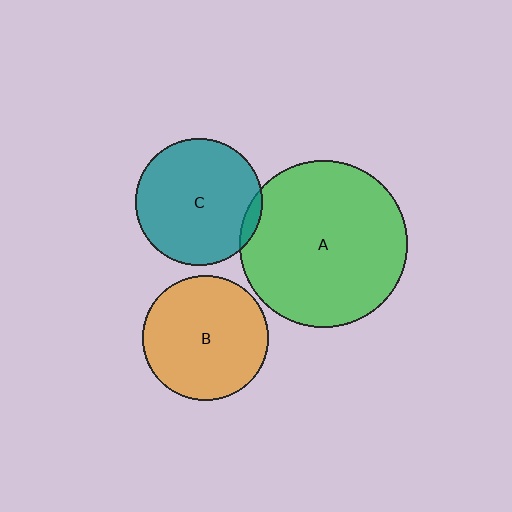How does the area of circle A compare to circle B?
Approximately 1.8 times.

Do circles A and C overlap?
Yes.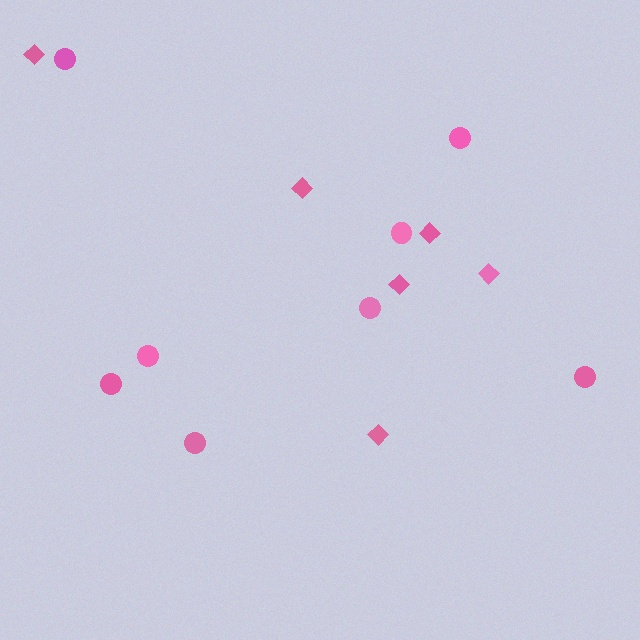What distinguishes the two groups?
There are 2 groups: one group of diamonds (6) and one group of circles (8).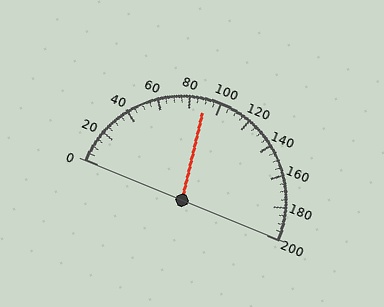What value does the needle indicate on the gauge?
The needle indicates approximately 90.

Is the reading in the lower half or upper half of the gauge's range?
The reading is in the lower half of the range (0 to 200).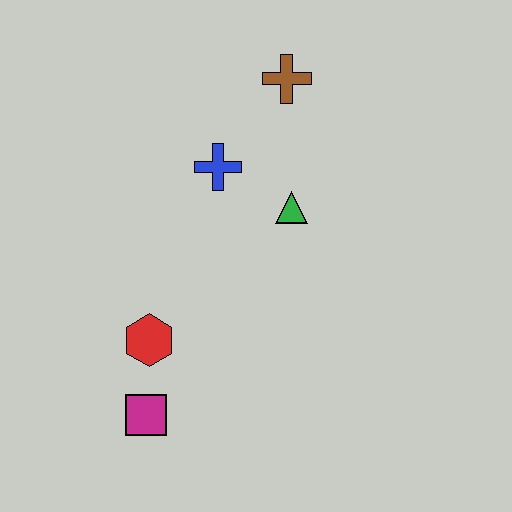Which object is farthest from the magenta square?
The brown cross is farthest from the magenta square.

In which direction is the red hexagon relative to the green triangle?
The red hexagon is to the left of the green triangle.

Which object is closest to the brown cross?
The blue cross is closest to the brown cross.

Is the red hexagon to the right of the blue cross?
No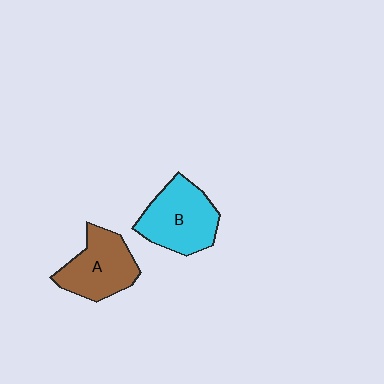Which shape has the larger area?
Shape B (cyan).